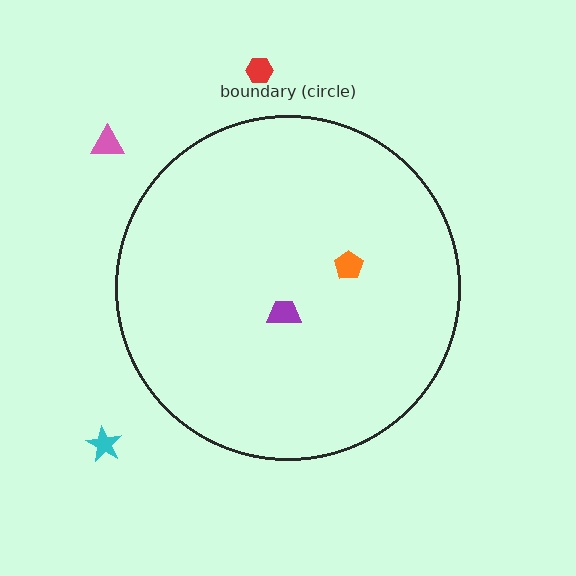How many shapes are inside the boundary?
2 inside, 3 outside.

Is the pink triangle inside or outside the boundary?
Outside.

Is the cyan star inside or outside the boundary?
Outside.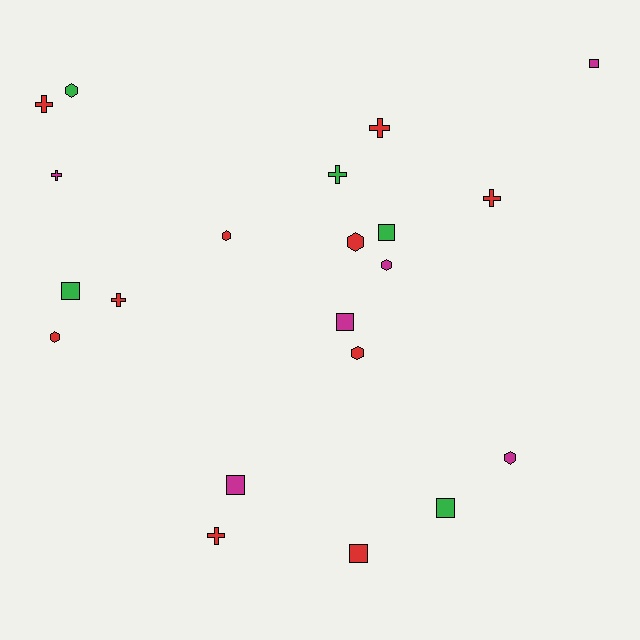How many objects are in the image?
There are 21 objects.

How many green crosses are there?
There is 1 green cross.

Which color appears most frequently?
Red, with 10 objects.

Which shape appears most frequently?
Square, with 7 objects.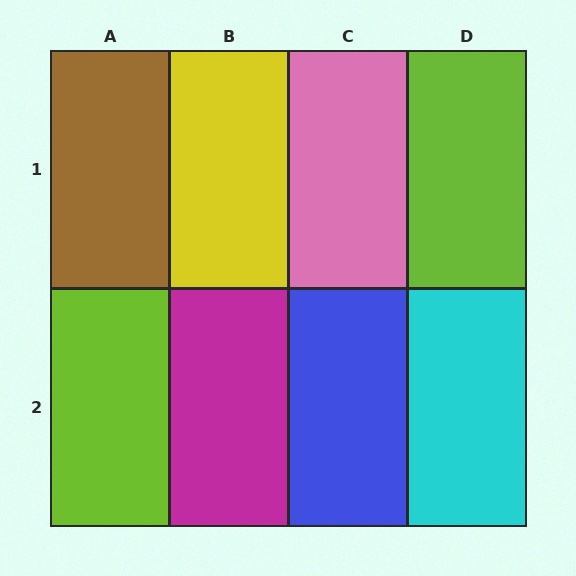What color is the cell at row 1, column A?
Brown.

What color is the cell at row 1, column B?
Yellow.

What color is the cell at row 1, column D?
Lime.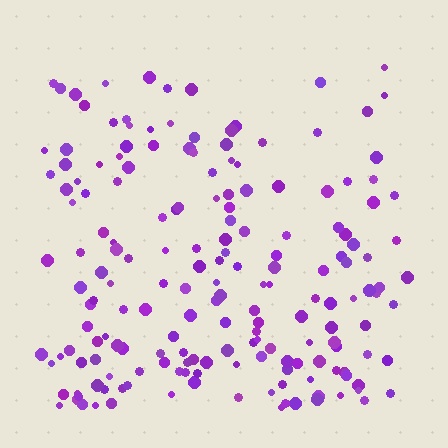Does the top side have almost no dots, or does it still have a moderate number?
Still a moderate number, just noticeably fewer than the bottom.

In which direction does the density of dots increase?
From top to bottom, with the bottom side densest.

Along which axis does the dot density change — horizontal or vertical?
Vertical.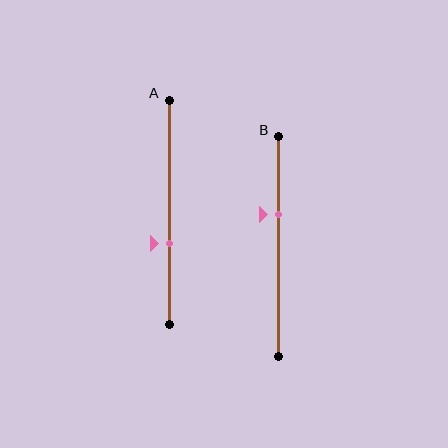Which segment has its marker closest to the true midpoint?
Segment A has its marker closest to the true midpoint.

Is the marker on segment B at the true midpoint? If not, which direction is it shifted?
No, the marker on segment B is shifted upward by about 14% of the segment length.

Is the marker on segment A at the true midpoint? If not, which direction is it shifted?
No, the marker on segment A is shifted downward by about 14% of the segment length.